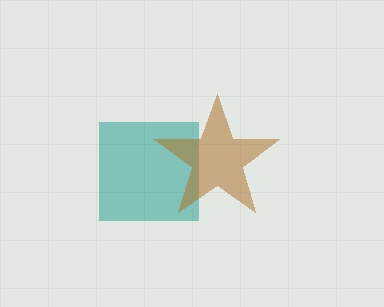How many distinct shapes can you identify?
There are 2 distinct shapes: a teal square, a brown star.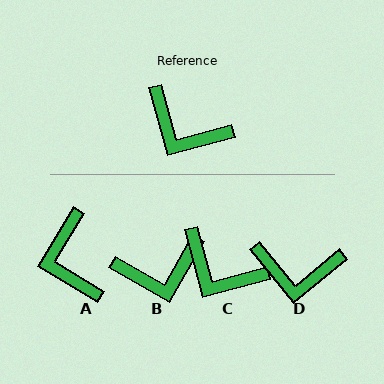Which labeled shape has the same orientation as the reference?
C.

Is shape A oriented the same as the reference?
No, it is off by about 46 degrees.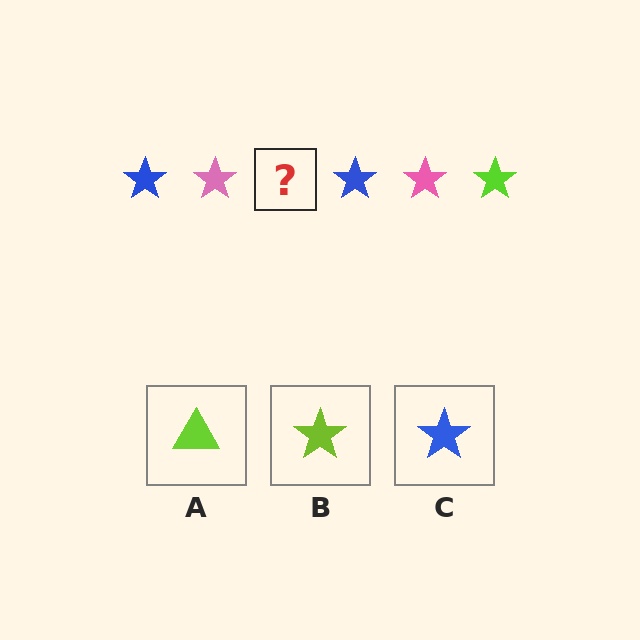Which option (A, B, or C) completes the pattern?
B.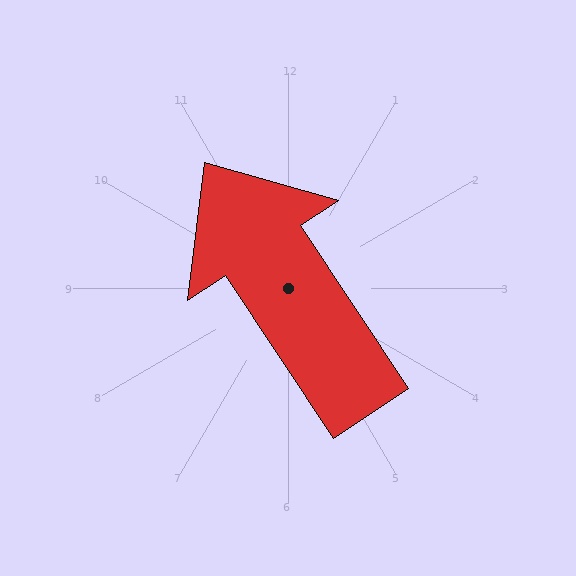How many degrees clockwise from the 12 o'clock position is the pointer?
Approximately 326 degrees.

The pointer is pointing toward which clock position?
Roughly 11 o'clock.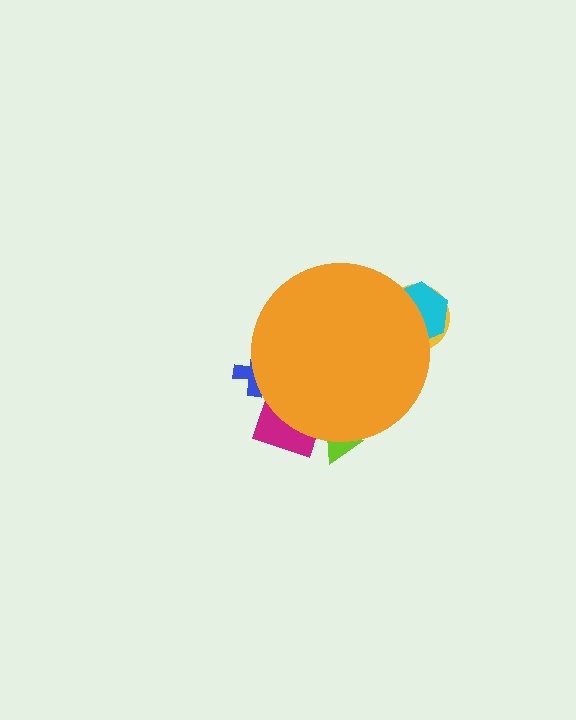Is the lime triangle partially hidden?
Yes, the lime triangle is partially hidden behind the orange circle.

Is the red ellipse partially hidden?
Yes, the red ellipse is partially hidden behind the orange circle.